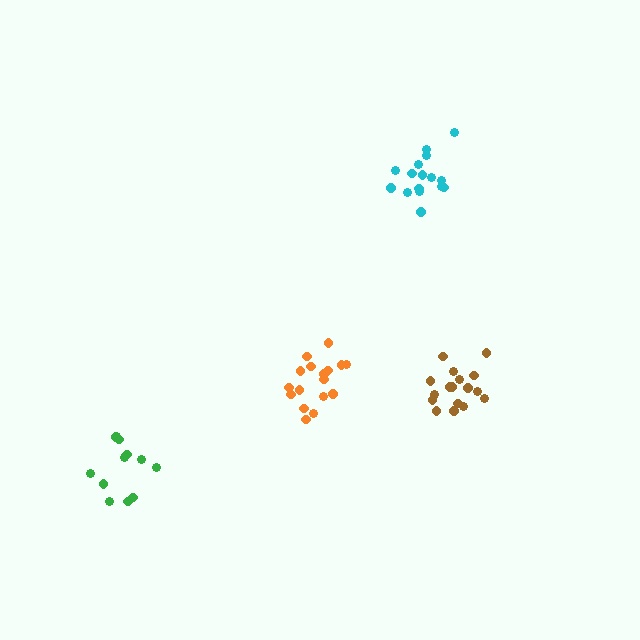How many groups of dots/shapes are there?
There are 4 groups.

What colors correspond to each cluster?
The clusters are colored: orange, green, brown, cyan.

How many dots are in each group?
Group 1: 17 dots, Group 2: 12 dots, Group 3: 17 dots, Group 4: 16 dots (62 total).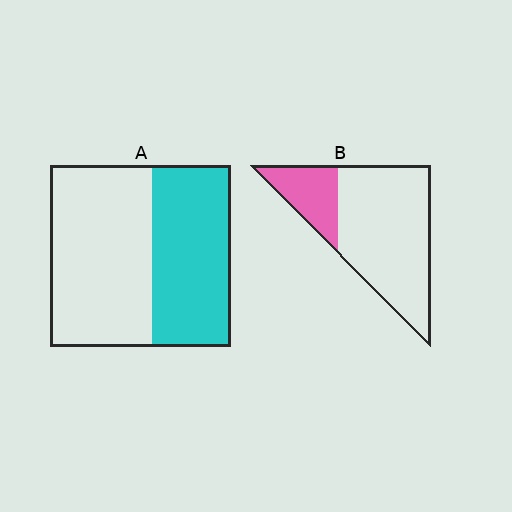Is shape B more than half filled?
No.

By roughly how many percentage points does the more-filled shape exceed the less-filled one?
By roughly 20 percentage points (A over B).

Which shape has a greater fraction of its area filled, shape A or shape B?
Shape A.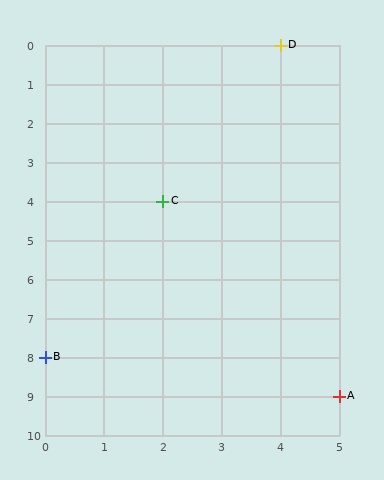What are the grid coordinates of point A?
Point A is at grid coordinates (5, 9).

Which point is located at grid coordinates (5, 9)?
Point A is at (5, 9).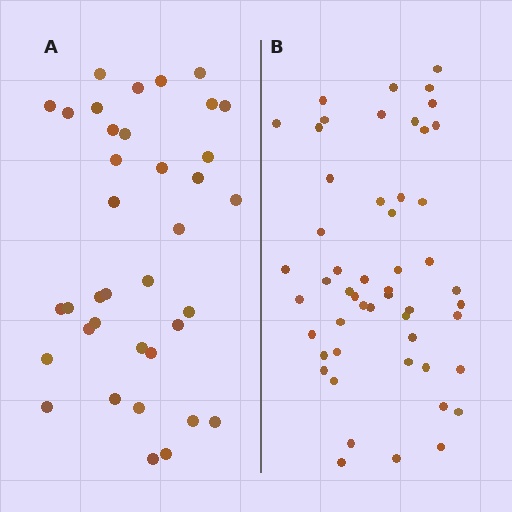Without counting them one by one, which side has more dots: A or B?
Region B (the right region) has more dots.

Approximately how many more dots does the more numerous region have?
Region B has approximately 15 more dots than region A.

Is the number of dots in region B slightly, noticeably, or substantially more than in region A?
Region B has noticeably more, but not dramatically so. The ratio is roughly 1.4 to 1.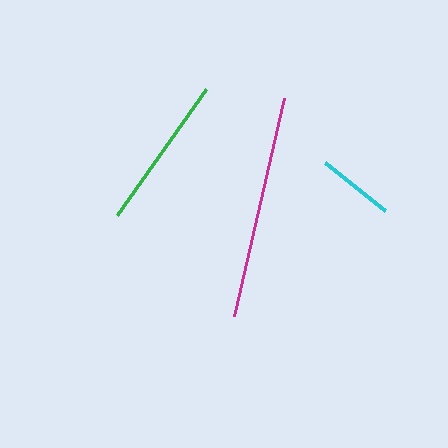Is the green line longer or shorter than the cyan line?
The green line is longer than the cyan line.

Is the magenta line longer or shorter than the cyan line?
The magenta line is longer than the cyan line.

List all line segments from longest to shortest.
From longest to shortest: magenta, green, cyan.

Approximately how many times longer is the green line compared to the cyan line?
The green line is approximately 2.0 times the length of the cyan line.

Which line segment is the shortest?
The cyan line is the shortest at approximately 76 pixels.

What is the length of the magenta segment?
The magenta segment is approximately 223 pixels long.